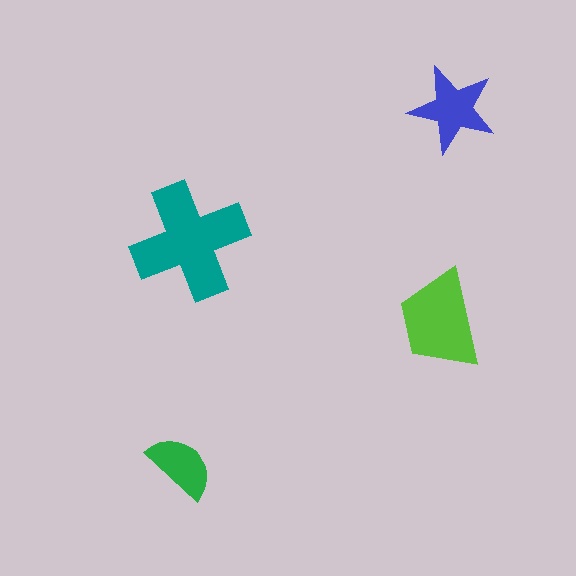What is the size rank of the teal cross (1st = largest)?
1st.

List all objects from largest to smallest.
The teal cross, the lime trapezoid, the blue star, the green semicircle.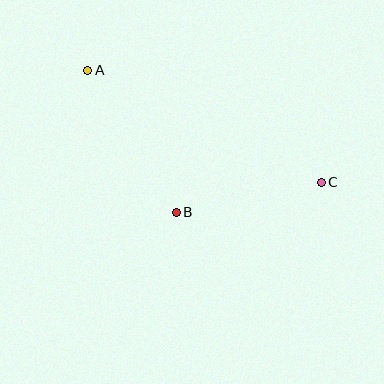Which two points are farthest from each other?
Points A and C are farthest from each other.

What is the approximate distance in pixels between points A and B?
The distance between A and B is approximately 167 pixels.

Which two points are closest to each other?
Points B and C are closest to each other.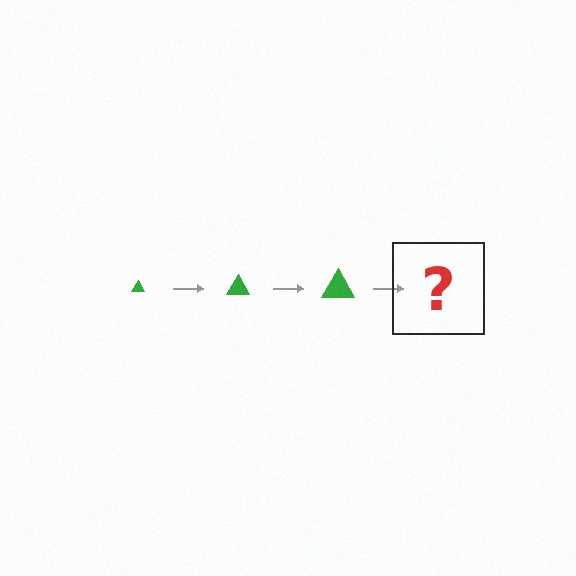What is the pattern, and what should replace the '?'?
The pattern is that the triangle gets progressively larger each step. The '?' should be a green triangle, larger than the previous one.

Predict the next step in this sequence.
The next step is a green triangle, larger than the previous one.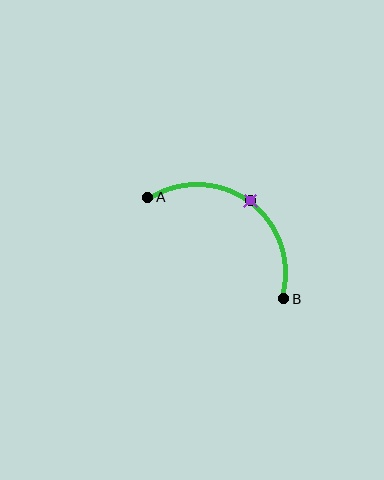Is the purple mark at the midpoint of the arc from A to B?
Yes. The purple mark lies on the arc at equal arc-length from both A and B — it is the arc midpoint.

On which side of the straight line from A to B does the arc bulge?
The arc bulges above and to the right of the straight line connecting A and B.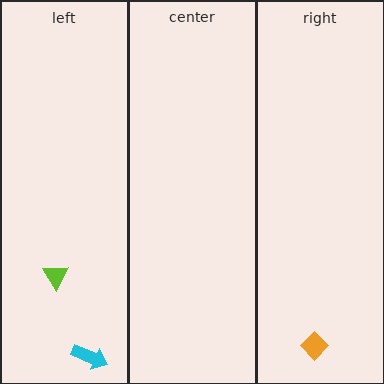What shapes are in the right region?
The orange diamond.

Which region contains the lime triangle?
The left region.